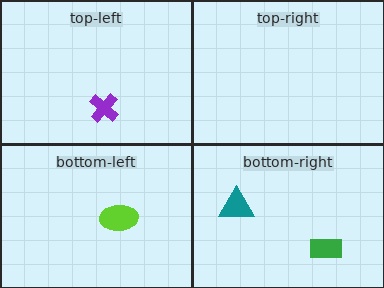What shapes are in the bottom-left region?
The lime ellipse.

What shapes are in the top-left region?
The purple cross.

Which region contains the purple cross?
The top-left region.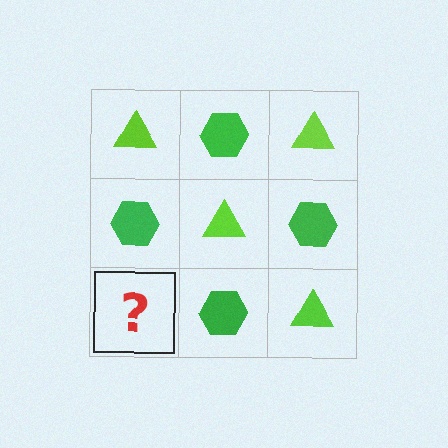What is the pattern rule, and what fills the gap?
The rule is that it alternates lime triangle and green hexagon in a checkerboard pattern. The gap should be filled with a lime triangle.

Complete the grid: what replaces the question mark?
The question mark should be replaced with a lime triangle.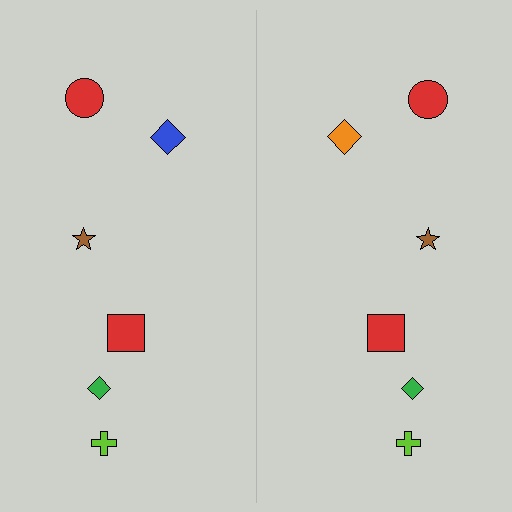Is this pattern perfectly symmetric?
No, the pattern is not perfectly symmetric. The orange diamond on the right side breaks the symmetry — its mirror counterpart is blue.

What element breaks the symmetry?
The orange diamond on the right side breaks the symmetry — its mirror counterpart is blue.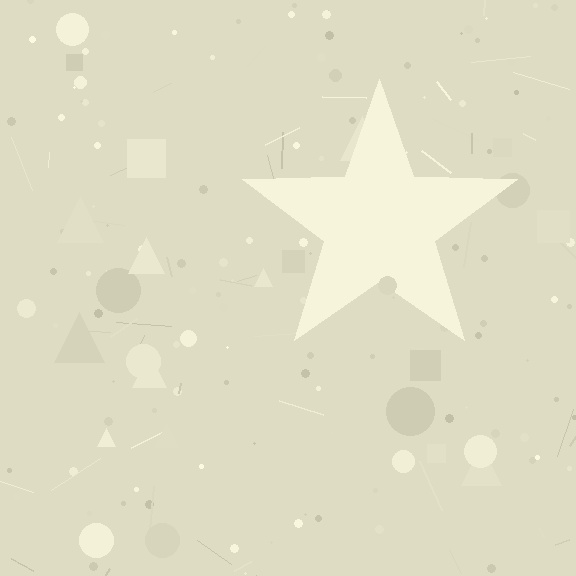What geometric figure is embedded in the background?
A star is embedded in the background.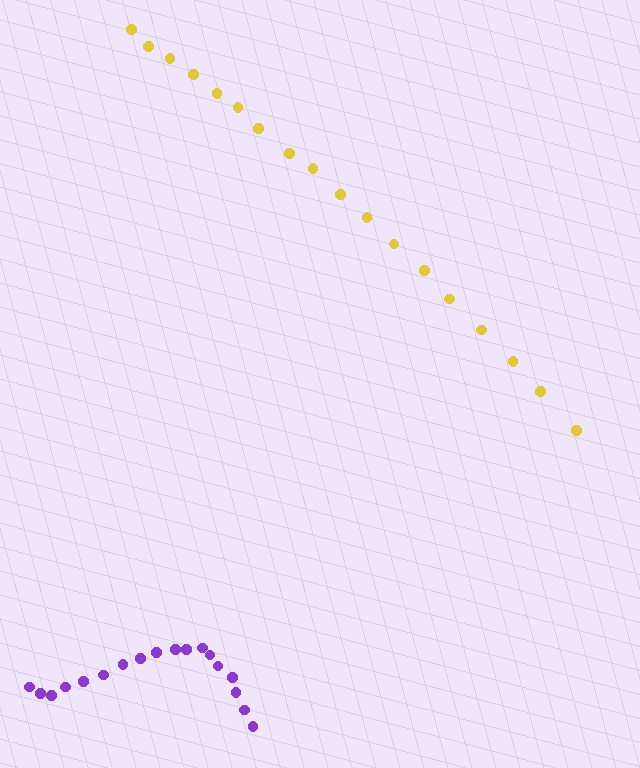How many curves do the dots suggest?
There are 2 distinct paths.